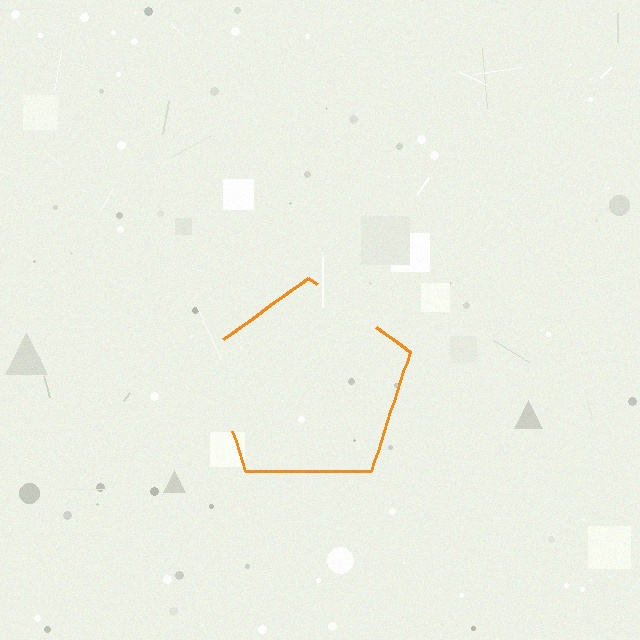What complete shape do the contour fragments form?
The contour fragments form a pentagon.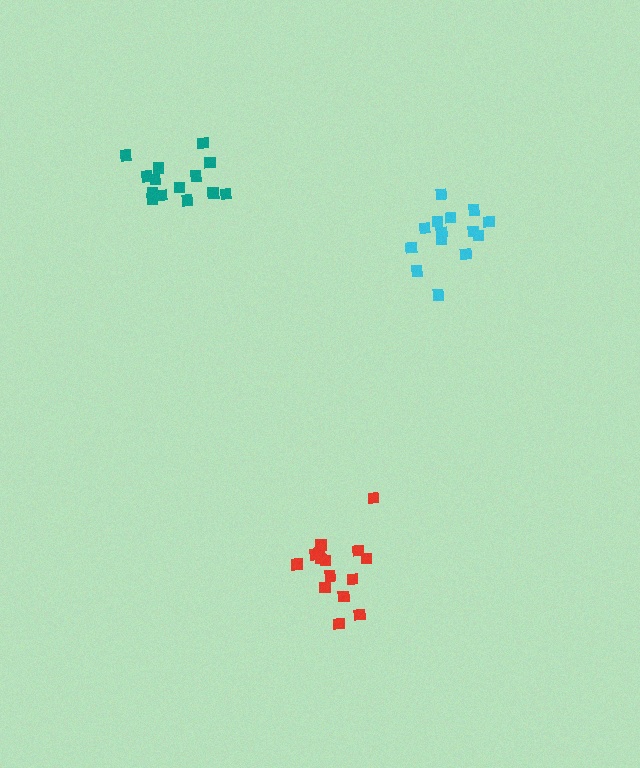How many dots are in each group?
Group 1: 14 dots, Group 2: 14 dots, Group 3: 15 dots (43 total).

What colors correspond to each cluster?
The clusters are colored: teal, cyan, red.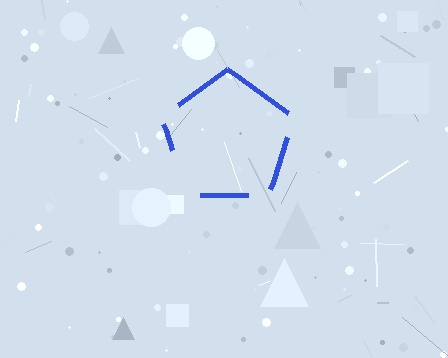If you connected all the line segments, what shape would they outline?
They would outline a pentagon.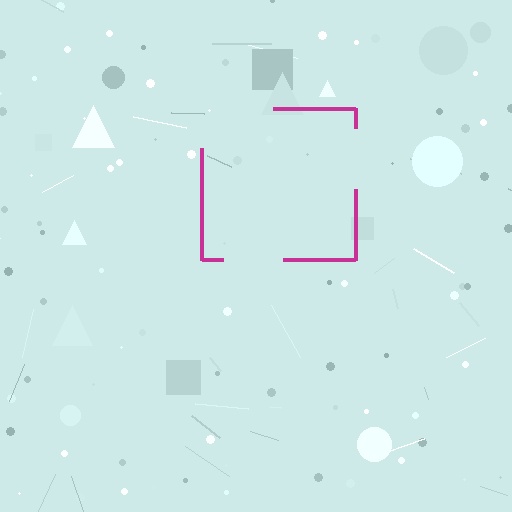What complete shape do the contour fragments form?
The contour fragments form a square.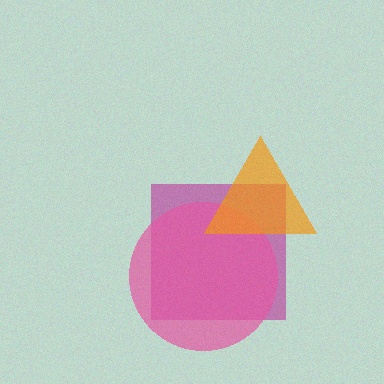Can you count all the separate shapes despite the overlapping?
Yes, there are 3 separate shapes.